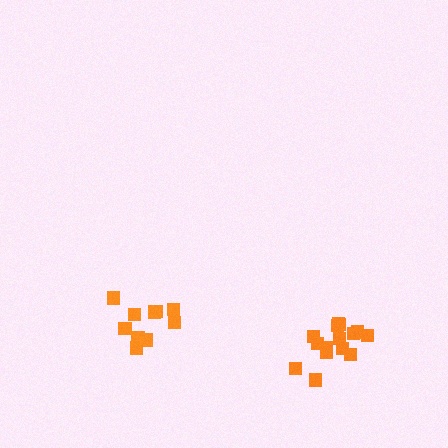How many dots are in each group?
Group 1: 15 dots, Group 2: 10 dots (25 total).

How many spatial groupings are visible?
There are 2 spatial groupings.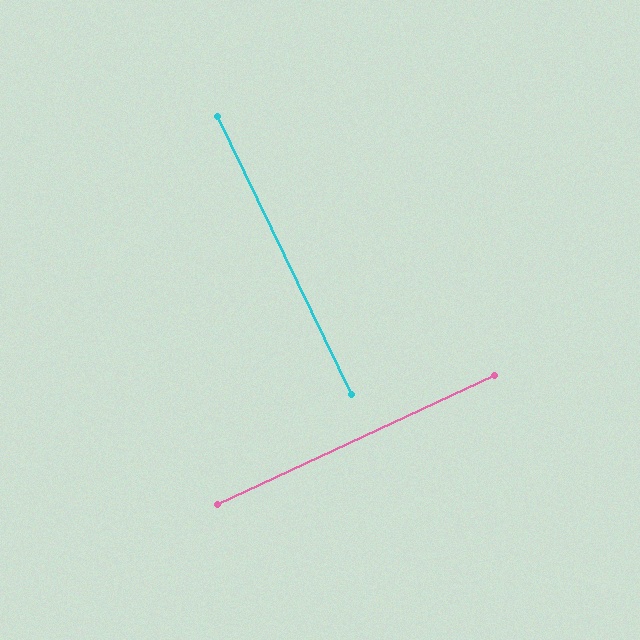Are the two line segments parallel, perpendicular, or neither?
Perpendicular — they meet at approximately 89°.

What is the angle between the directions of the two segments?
Approximately 89 degrees.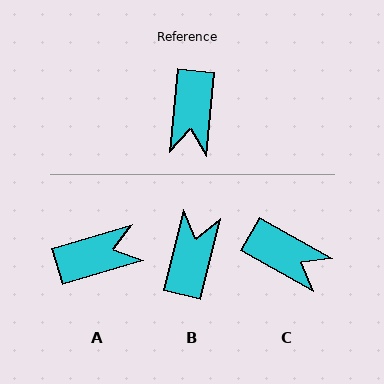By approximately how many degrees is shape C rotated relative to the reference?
Approximately 66 degrees counter-clockwise.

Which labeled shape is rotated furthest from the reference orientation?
B, about 172 degrees away.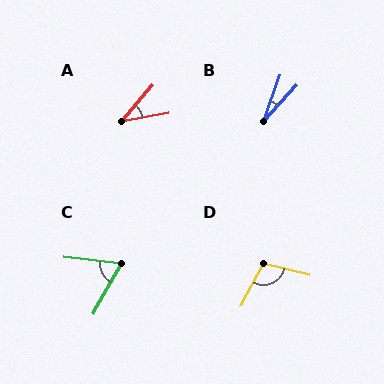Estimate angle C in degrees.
Approximately 66 degrees.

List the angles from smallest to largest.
B (23°), A (39°), C (66°), D (105°).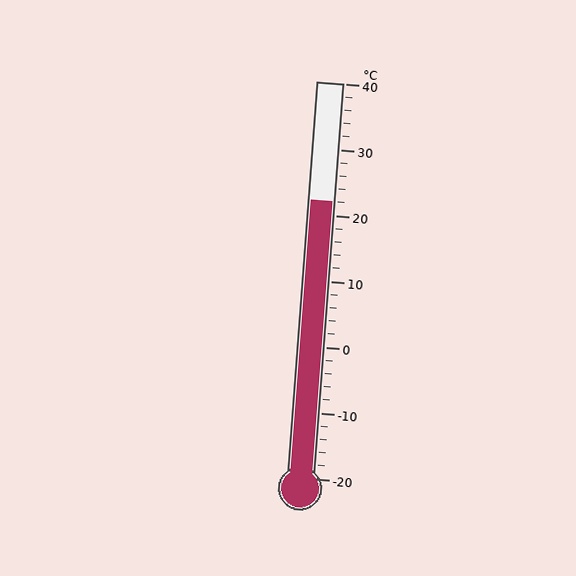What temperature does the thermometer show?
The thermometer shows approximately 22°C.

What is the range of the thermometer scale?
The thermometer scale ranges from -20°C to 40°C.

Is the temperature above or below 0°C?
The temperature is above 0°C.